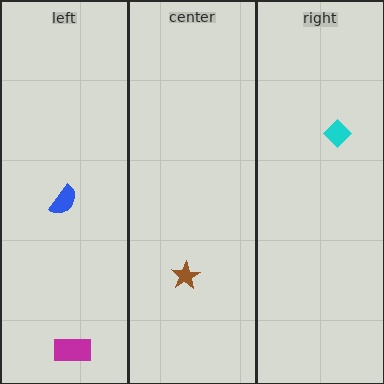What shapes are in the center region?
The brown star.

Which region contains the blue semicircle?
The left region.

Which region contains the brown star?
The center region.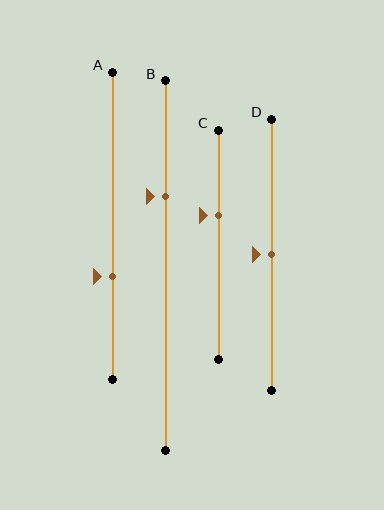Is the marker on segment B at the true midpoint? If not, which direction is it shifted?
No, the marker on segment B is shifted upward by about 19% of the segment length.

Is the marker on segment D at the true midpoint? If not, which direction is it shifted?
Yes, the marker on segment D is at the true midpoint.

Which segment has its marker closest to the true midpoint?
Segment D has its marker closest to the true midpoint.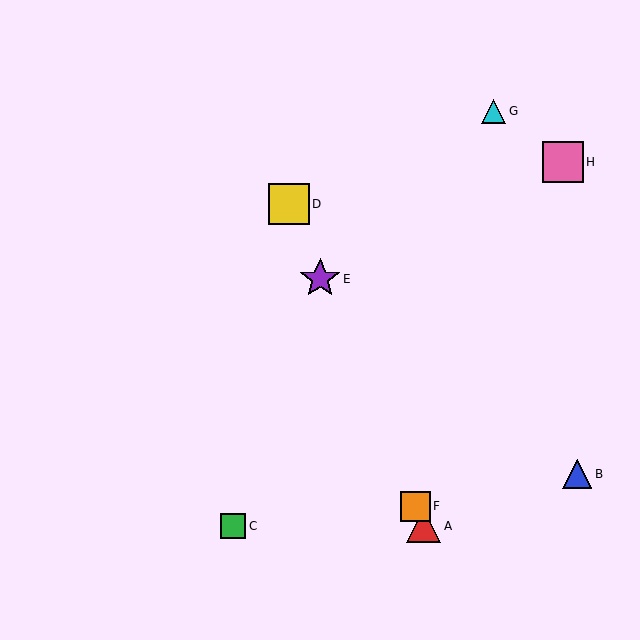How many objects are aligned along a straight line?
4 objects (A, D, E, F) are aligned along a straight line.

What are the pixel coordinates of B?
Object B is at (577, 474).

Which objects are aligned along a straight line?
Objects A, D, E, F are aligned along a straight line.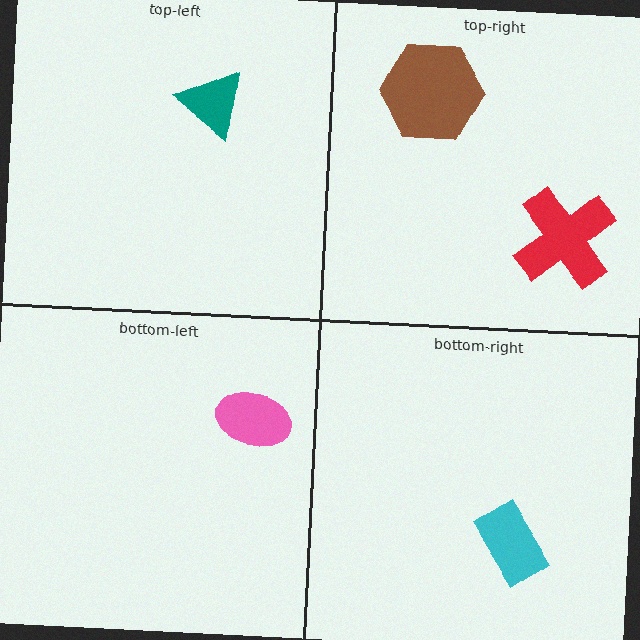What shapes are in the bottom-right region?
The cyan rectangle.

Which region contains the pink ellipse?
The bottom-left region.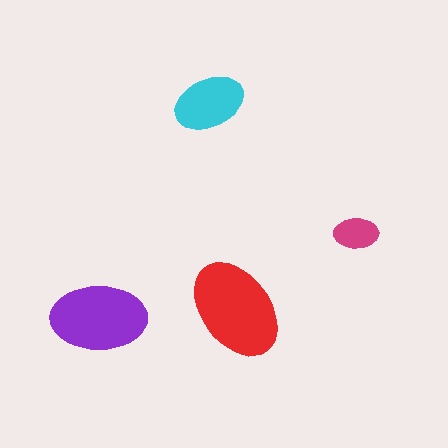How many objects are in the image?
There are 4 objects in the image.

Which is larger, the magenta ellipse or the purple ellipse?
The purple one.